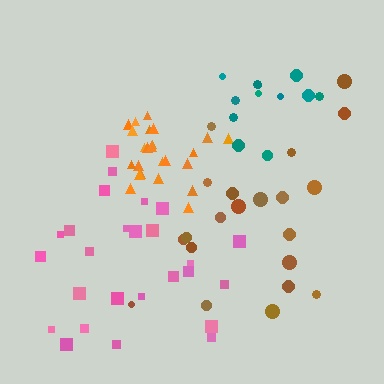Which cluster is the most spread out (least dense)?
Brown.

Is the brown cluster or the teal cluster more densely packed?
Teal.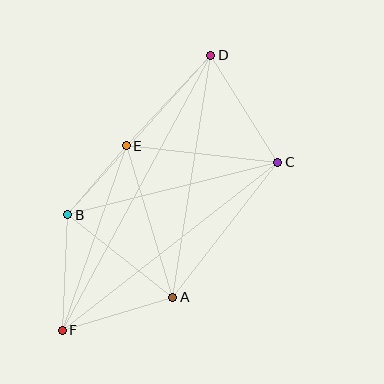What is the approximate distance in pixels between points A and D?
The distance between A and D is approximately 245 pixels.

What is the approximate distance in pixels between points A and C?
The distance between A and C is approximately 171 pixels.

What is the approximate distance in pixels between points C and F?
The distance between C and F is approximately 273 pixels.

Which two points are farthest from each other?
Points D and F are farthest from each other.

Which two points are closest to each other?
Points B and E are closest to each other.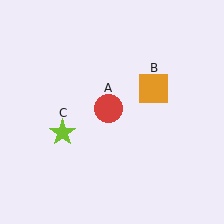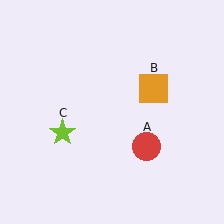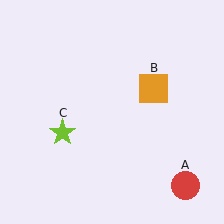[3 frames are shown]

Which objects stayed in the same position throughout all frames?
Orange square (object B) and lime star (object C) remained stationary.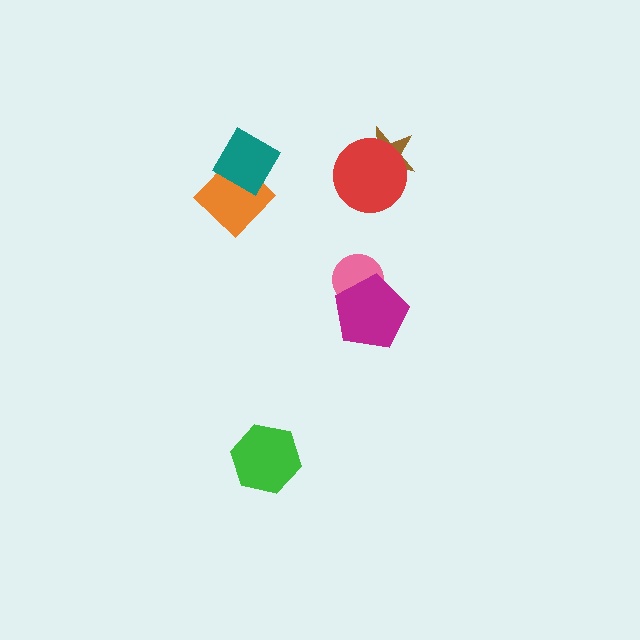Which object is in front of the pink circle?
The magenta pentagon is in front of the pink circle.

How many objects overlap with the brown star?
1 object overlaps with the brown star.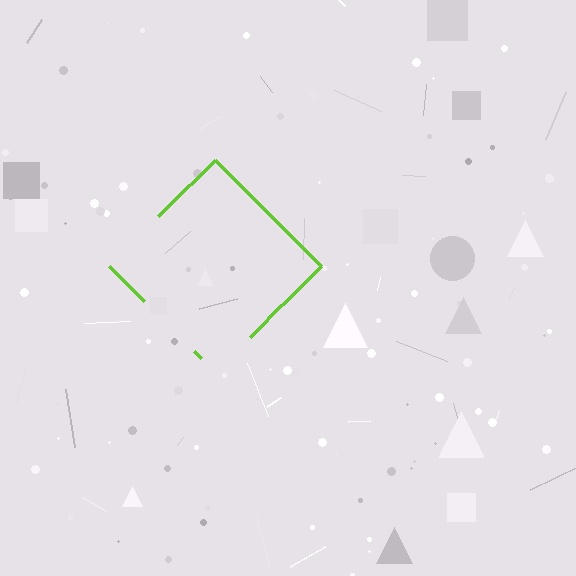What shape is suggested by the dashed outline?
The dashed outline suggests a diamond.